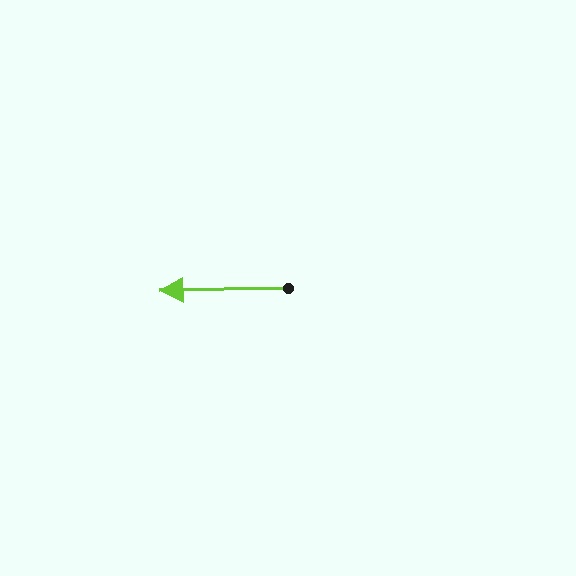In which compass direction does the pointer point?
West.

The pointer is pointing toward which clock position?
Roughly 9 o'clock.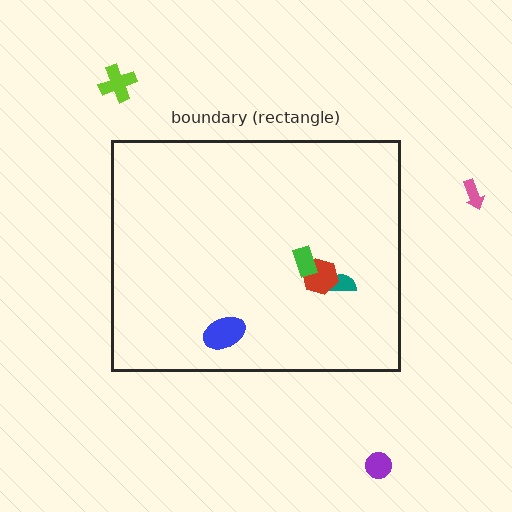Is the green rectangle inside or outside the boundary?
Inside.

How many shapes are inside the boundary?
4 inside, 3 outside.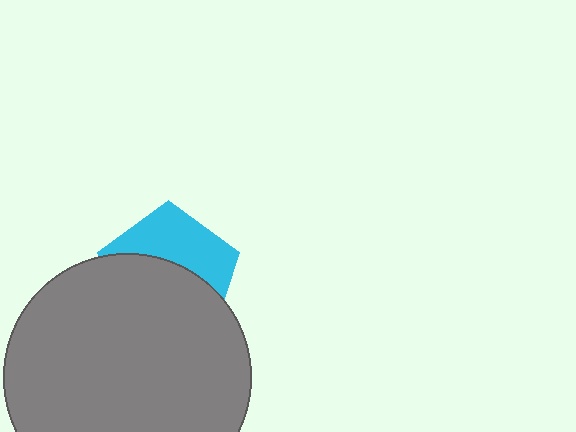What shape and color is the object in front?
The object in front is a gray circle.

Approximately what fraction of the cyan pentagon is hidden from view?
Roughly 58% of the cyan pentagon is hidden behind the gray circle.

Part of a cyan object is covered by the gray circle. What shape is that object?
It is a pentagon.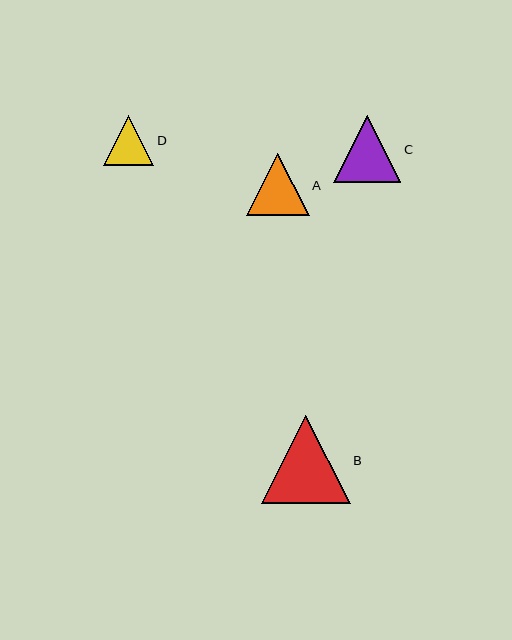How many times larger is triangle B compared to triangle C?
Triangle B is approximately 1.3 times the size of triangle C.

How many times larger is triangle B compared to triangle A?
Triangle B is approximately 1.4 times the size of triangle A.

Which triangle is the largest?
Triangle B is the largest with a size of approximately 88 pixels.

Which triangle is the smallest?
Triangle D is the smallest with a size of approximately 50 pixels.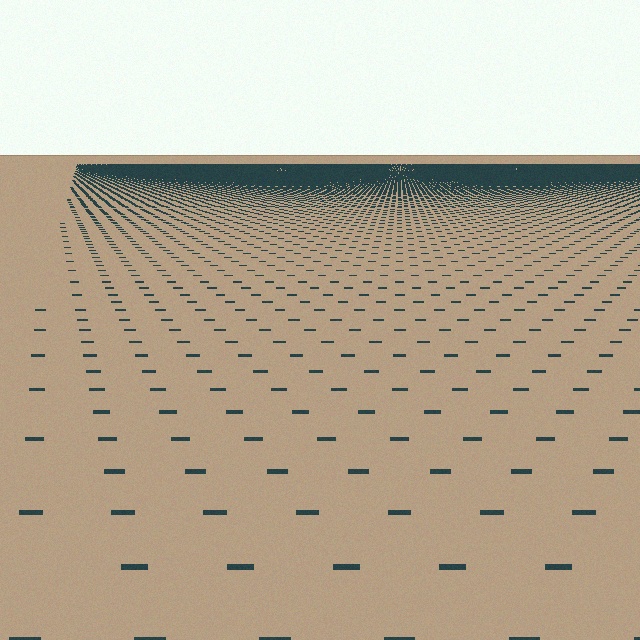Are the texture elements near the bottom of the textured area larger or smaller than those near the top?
Larger. Near the bottom, elements are closer to the viewer and appear at a bigger on-screen size.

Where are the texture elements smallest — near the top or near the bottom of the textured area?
Near the top.